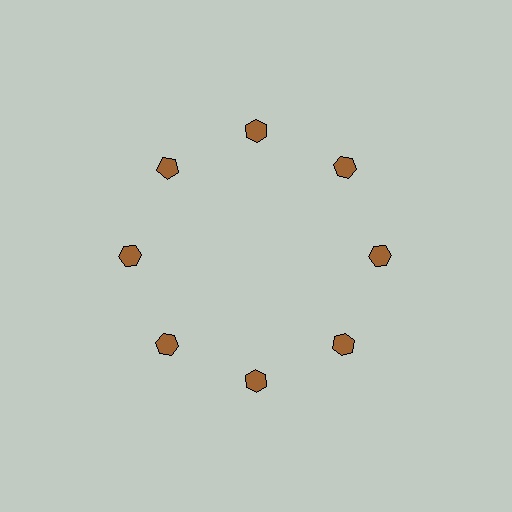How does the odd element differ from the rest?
It has a different shape: pentagon instead of hexagon.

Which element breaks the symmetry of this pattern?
The brown pentagon at roughly the 10 o'clock position breaks the symmetry. All other shapes are brown hexagons.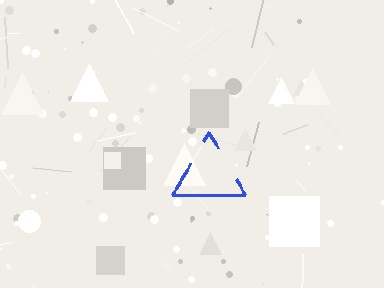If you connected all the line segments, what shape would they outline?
They would outline a triangle.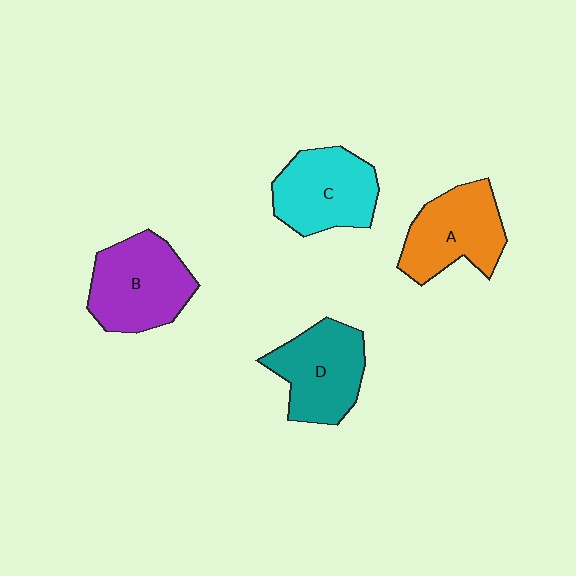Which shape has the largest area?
Shape B (purple).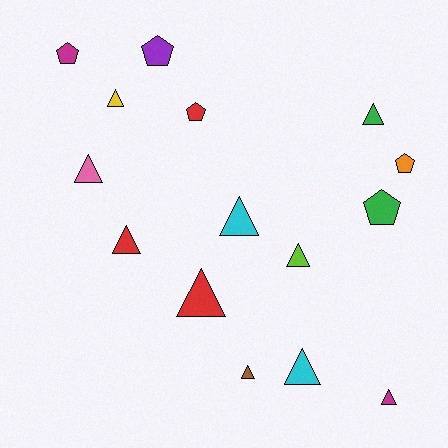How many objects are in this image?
There are 15 objects.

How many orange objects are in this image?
There is 1 orange object.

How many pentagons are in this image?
There are 5 pentagons.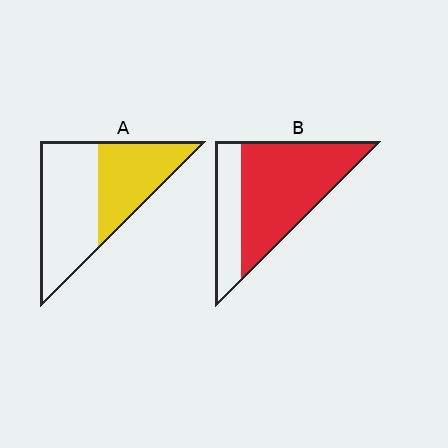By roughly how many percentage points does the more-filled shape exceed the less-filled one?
By roughly 30 percentage points (B over A).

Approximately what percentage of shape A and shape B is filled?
A is approximately 40% and B is approximately 70%.